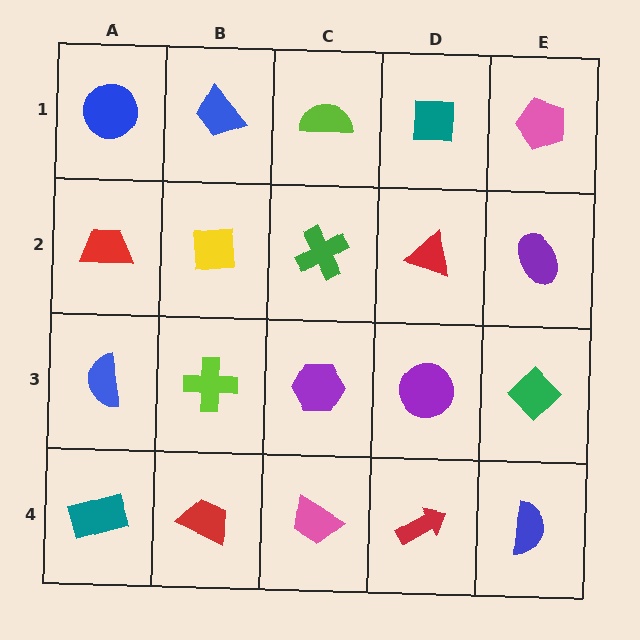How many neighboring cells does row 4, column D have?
3.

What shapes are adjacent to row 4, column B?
A lime cross (row 3, column B), a teal rectangle (row 4, column A), a pink trapezoid (row 4, column C).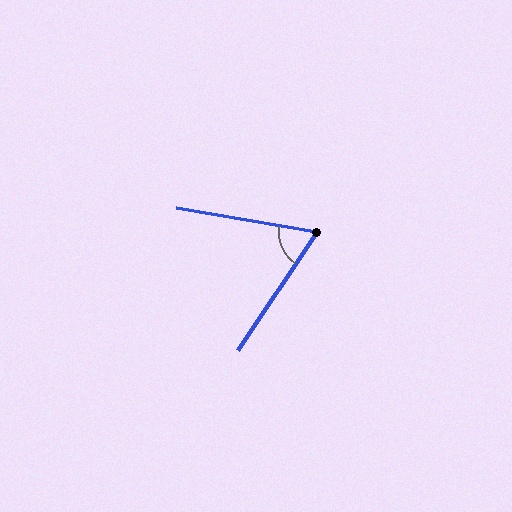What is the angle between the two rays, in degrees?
Approximately 66 degrees.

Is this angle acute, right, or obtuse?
It is acute.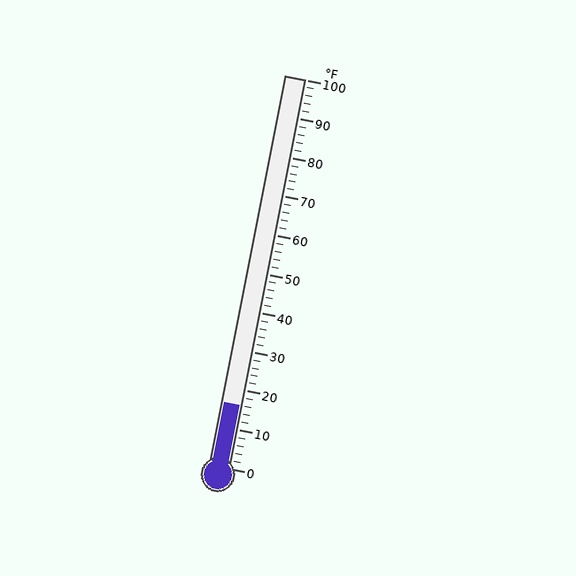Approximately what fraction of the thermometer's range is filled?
The thermometer is filled to approximately 15% of its range.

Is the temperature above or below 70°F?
The temperature is below 70°F.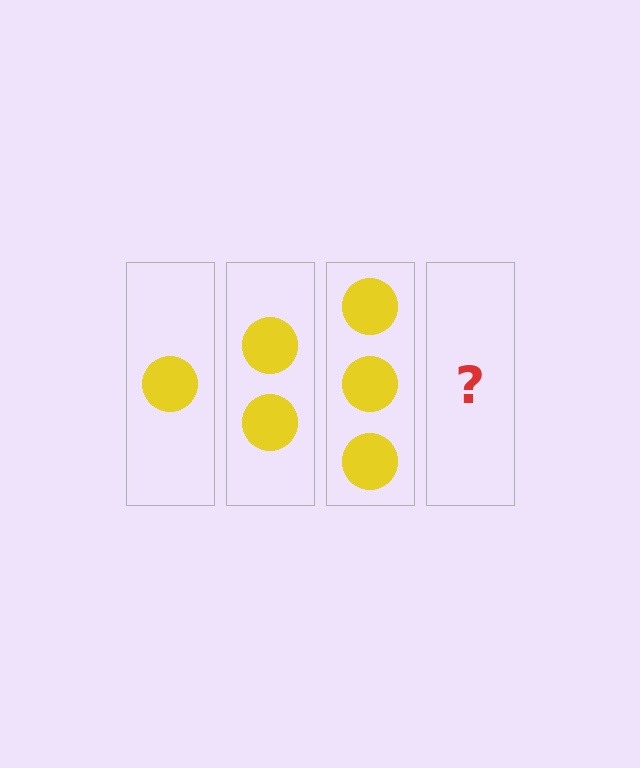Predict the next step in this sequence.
The next step is 4 circles.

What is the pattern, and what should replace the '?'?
The pattern is that each step adds one more circle. The '?' should be 4 circles.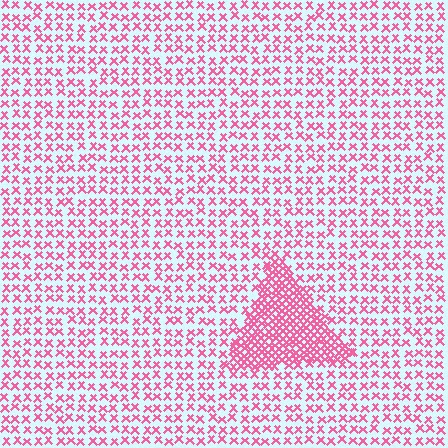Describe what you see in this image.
The image contains small pink elements arranged at two different densities. A triangle-shaped region is visible where the elements are more densely packed than the surrounding area.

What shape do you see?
I see a triangle.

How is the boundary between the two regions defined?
The boundary is defined by a change in element density (approximately 2.4x ratio). All elements are the same color, size, and shape.